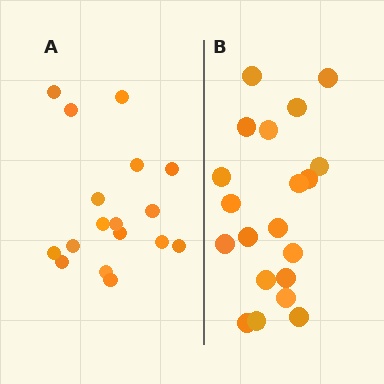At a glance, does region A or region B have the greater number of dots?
Region B (the right region) has more dots.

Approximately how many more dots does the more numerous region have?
Region B has just a few more — roughly 2 or 3 more dots than region A.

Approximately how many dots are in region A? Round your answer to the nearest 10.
About 20 dots. (The exact count is 17, which rounds to 20.)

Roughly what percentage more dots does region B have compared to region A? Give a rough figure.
About 20% more.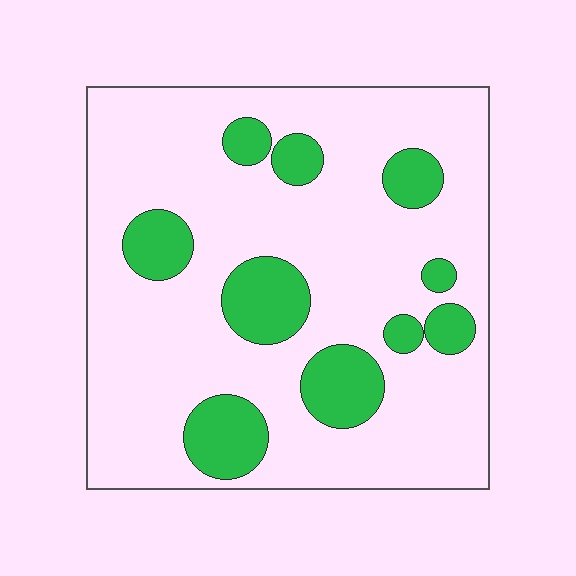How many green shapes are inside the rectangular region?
10.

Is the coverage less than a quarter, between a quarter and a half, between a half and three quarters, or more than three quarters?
Less than a quarter.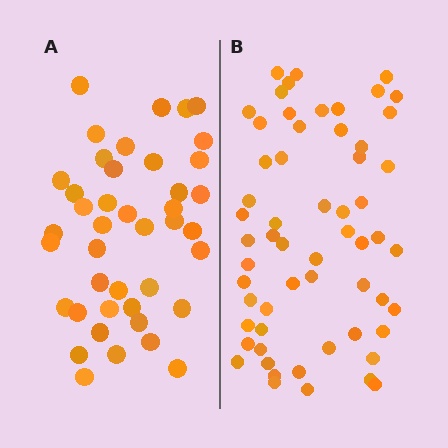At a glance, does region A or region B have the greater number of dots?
Region B (the right region) has more dots.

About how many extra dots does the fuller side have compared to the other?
Region B has approximately 15 more dots than region A.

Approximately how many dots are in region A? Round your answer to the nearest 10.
About 40 dots. (The exact count is 42, which rounds to 40.)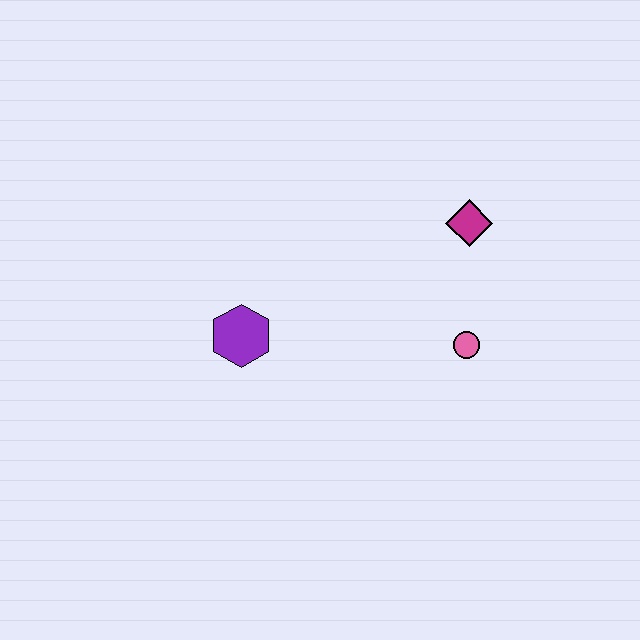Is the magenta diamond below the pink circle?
No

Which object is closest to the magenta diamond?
The pink circle is closest to the magenta diamond.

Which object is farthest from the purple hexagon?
The magenta diamond is farthest from the purple hexagon.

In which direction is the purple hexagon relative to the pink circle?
The purple hexagon is to the left of the pink circle.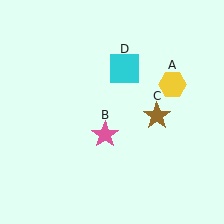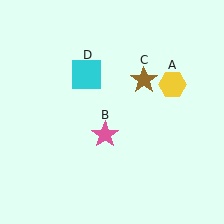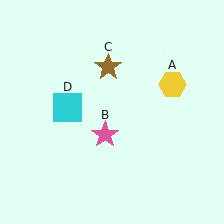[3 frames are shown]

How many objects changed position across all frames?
2 objects changed position: brown star (object C), cyan square (object D).